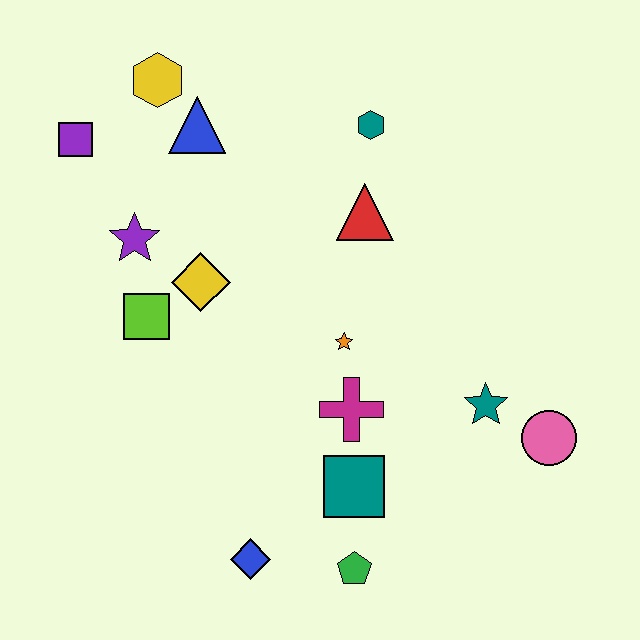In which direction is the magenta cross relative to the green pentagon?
The magenta cross is above the green pentagon.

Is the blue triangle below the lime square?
No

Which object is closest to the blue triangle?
The yellow hexagon is closest to the blue triangle.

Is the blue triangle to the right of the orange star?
No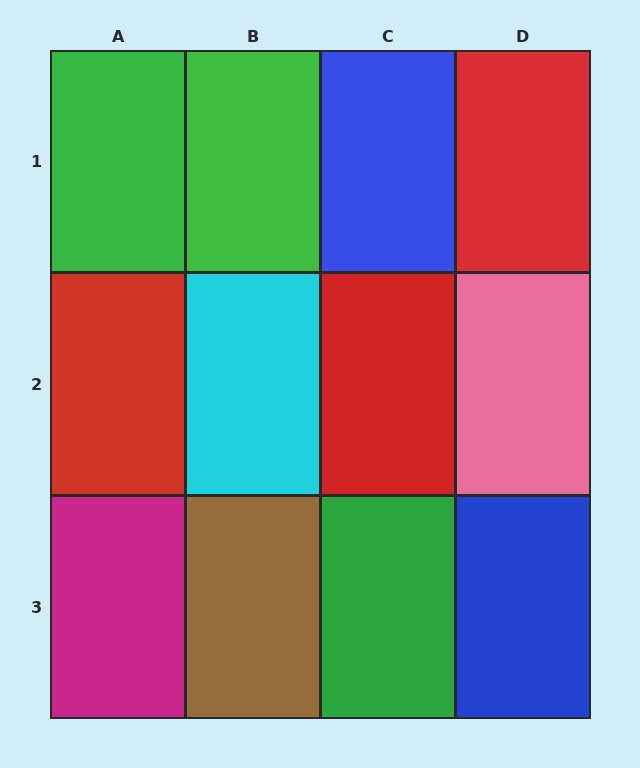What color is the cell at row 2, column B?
Cyan.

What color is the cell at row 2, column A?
Red.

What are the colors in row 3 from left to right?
Magenta, brown, green, blue.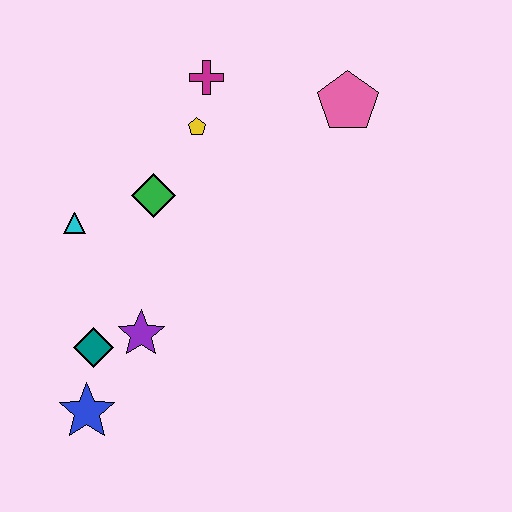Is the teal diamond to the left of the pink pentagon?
Yes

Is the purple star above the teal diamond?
Yes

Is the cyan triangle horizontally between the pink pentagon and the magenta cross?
No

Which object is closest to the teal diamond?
The purple star is closest to the teal diamond.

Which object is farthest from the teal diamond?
The pink pentagon is farthest from the teal diamond.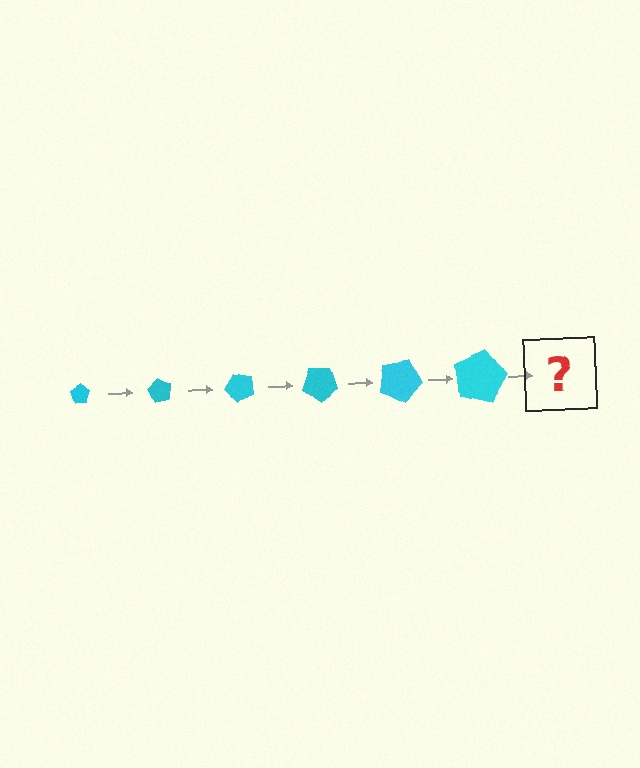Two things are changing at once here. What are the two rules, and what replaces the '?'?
The two rules are that the pentagon grows larger each step and it rotates 60 degrees each step. The '?' should be a pentagon, larger than the previous one and rotated 360 degrees from the start.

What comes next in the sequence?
The next element should be a pentagon, larger than the previous one and rotated 360 degrees from the start.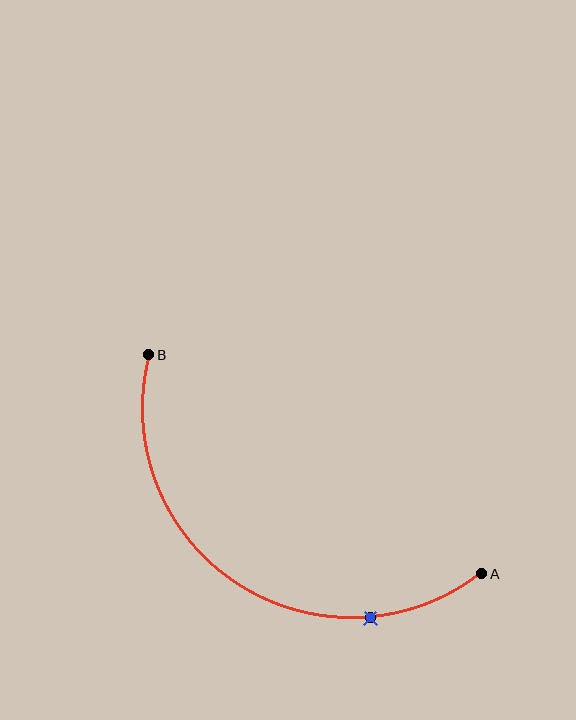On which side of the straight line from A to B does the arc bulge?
The arc bulges below the straight line connecting A and B.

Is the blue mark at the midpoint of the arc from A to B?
No. The blue mark lies on the arc but is closer to endpoint A. The arc midpoint would be at the point on the curve equidistant along the arc from both A and B.